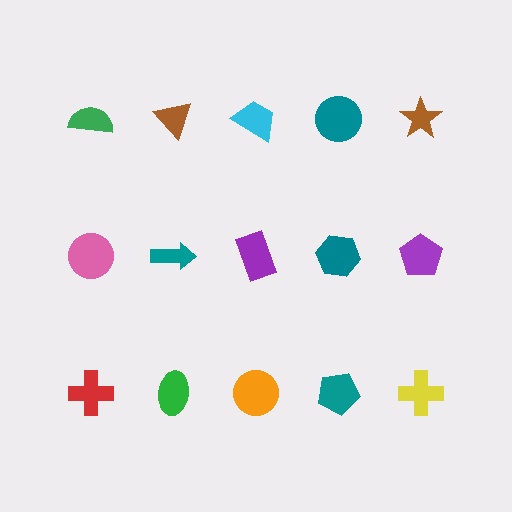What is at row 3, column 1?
A red cross.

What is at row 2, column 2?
A teal arrow.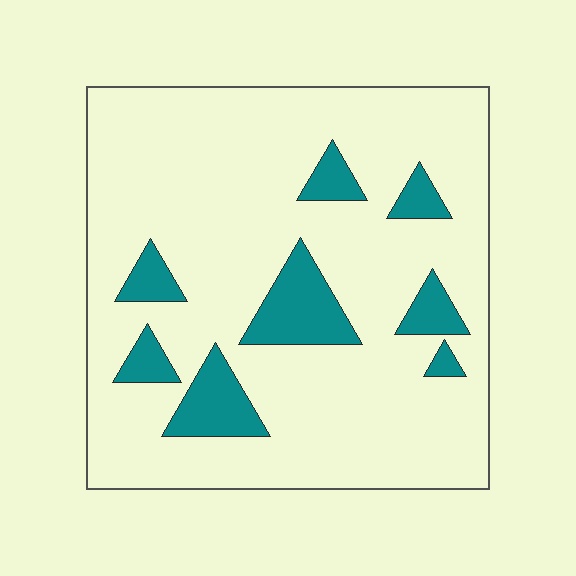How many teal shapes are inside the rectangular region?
8.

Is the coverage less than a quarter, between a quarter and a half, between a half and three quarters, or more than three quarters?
Less than a quarter.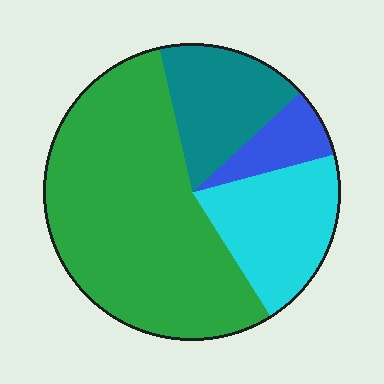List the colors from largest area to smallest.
From largest to smallest: green, cyan, teal, blue.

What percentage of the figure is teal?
Teal takes up about one sixth (1/6) of the figure.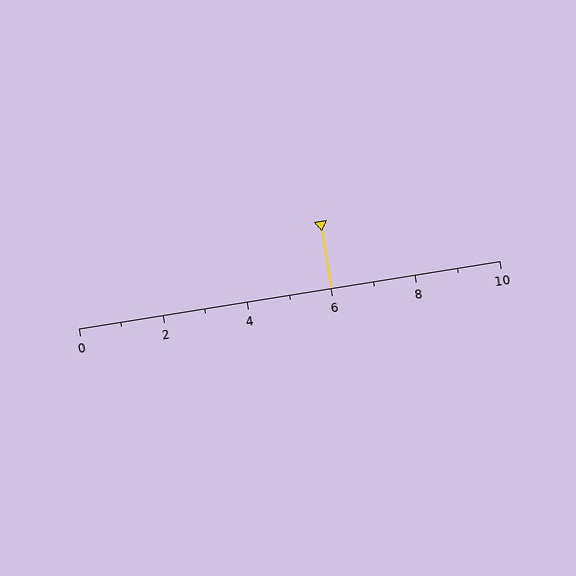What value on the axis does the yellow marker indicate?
The marker indicates approximately 6.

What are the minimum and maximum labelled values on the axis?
The axis runs from 0 to 10.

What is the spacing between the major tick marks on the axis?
The major ticks are spaced 2 apart.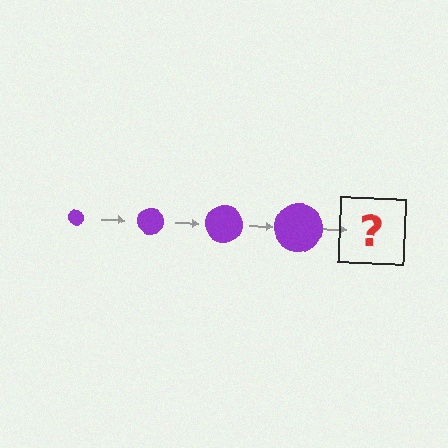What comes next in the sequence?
The next element should be a purple circle, larger than the previous one.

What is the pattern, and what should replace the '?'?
The pattern is that the circle gets progressively larger each step. The '?' should be a purple circle, larger than the previous one.